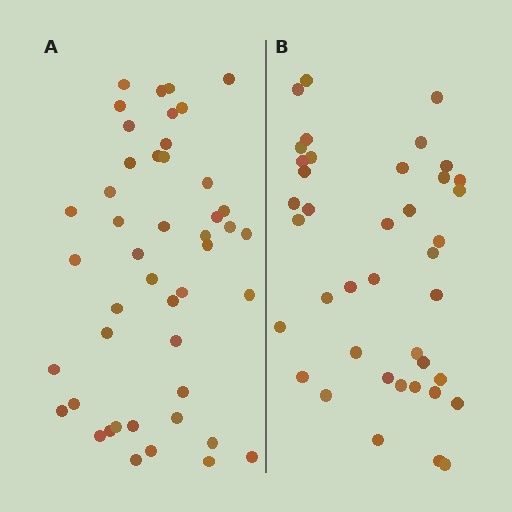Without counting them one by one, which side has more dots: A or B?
Region A (the left region) has more dots.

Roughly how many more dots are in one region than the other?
Region A has about 6 more dots than region B.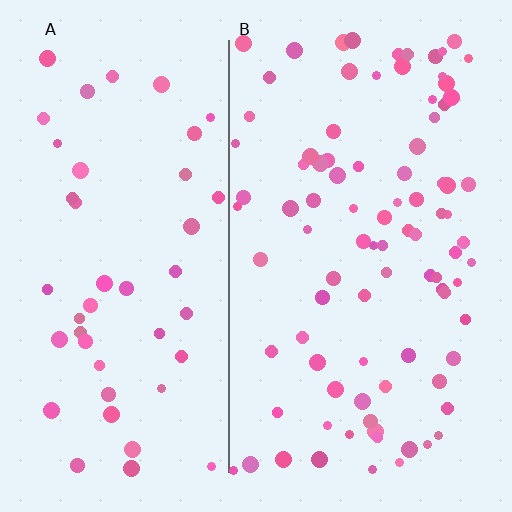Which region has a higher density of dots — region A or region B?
B (the right).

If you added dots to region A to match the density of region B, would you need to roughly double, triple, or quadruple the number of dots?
Approximately double.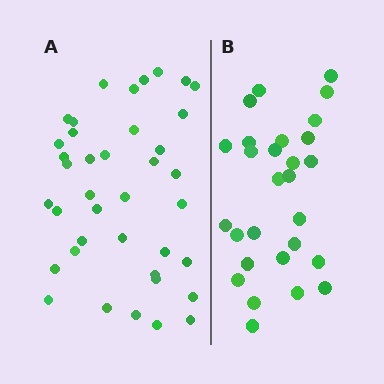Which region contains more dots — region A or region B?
Region A (the left region) has more dots.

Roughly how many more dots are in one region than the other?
Region A has roughly 12 or so more dots than region B.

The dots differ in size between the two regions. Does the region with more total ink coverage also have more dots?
No. Region B has more total ink coverage because its dots are larger, but region A actually contains more individual dots. Total area can be misleading — the number of items is what matters here.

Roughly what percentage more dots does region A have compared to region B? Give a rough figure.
About 40% more.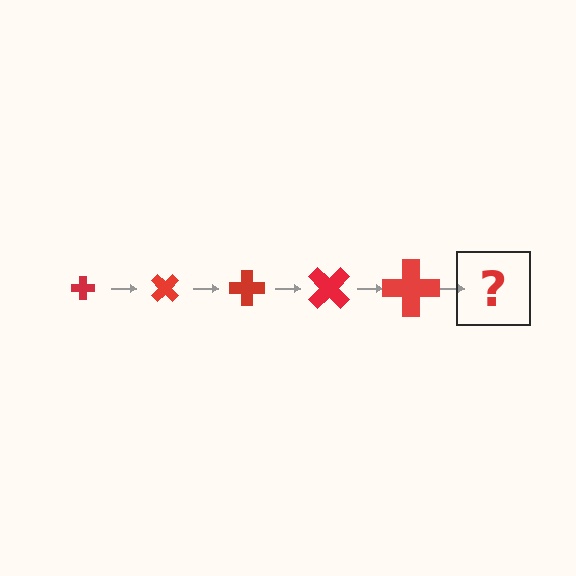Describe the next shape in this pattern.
It should be a cross, larger than the previous one and rotated 225 degrees from the start.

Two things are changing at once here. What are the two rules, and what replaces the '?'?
The two rules are that the cross grows larger each step and it rotates 45 degrees each step. The '?' should be a cross, larger than the previous one and rotated 225 degrees from the start.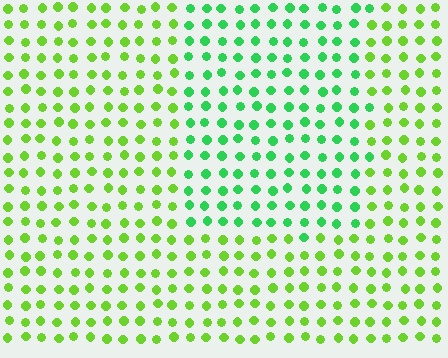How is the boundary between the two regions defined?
The boundary is defined purely by a slight shift in hue (about 37 degrees). Spacing, size, and orientation are identical on both sides.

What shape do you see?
I see a rectangle.